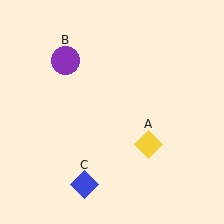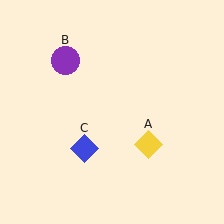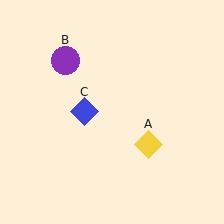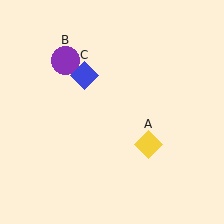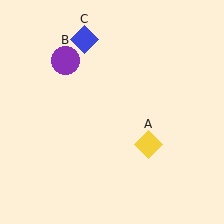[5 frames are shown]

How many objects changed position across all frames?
1 object changed position: blue diamond (object C).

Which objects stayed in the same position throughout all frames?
Yellow diamond (object A) and purple circle (object B) remained stationary.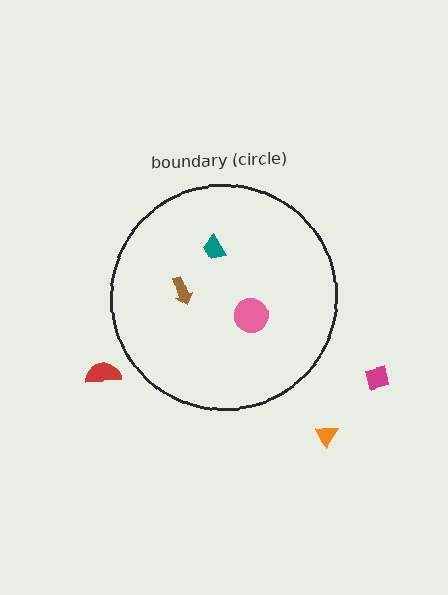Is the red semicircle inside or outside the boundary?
Outside.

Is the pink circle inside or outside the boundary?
Inside.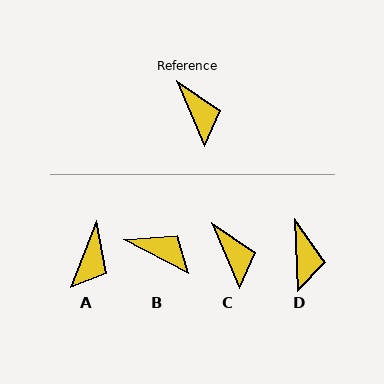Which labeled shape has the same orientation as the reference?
C.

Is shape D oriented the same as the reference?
No, it is off by about 20 degrees.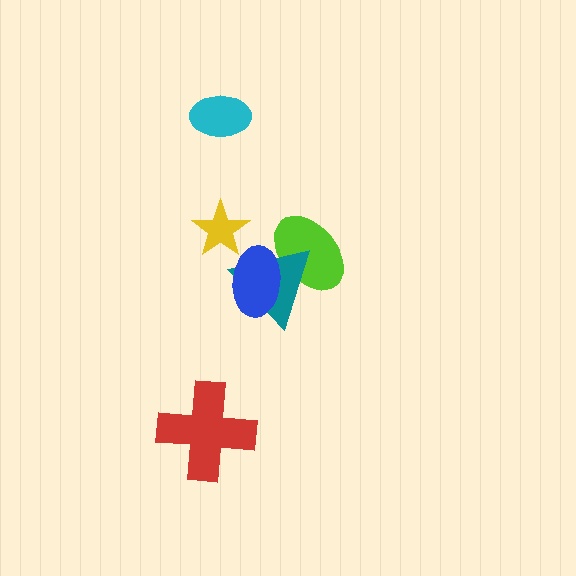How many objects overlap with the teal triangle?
2 objects overlap with the teal triangle.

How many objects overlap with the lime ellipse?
2 objects overlap with the lime ellipse.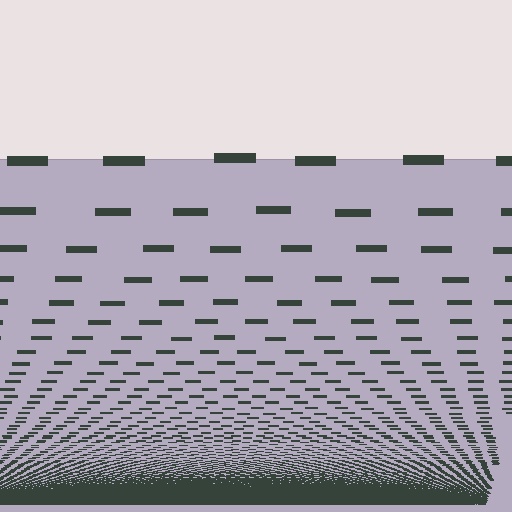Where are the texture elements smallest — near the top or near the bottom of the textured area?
Near the bottom.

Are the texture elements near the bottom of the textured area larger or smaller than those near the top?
Smaller. The gradient is inverted — elements near the bottom are smaller and denser.